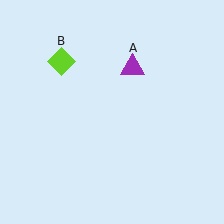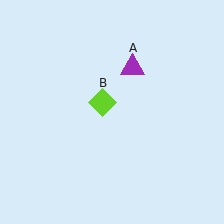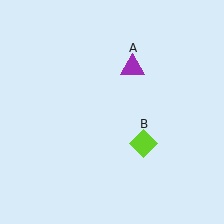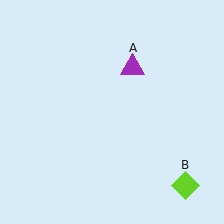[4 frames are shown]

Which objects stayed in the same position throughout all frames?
Purple triangle (object A) remained stationary.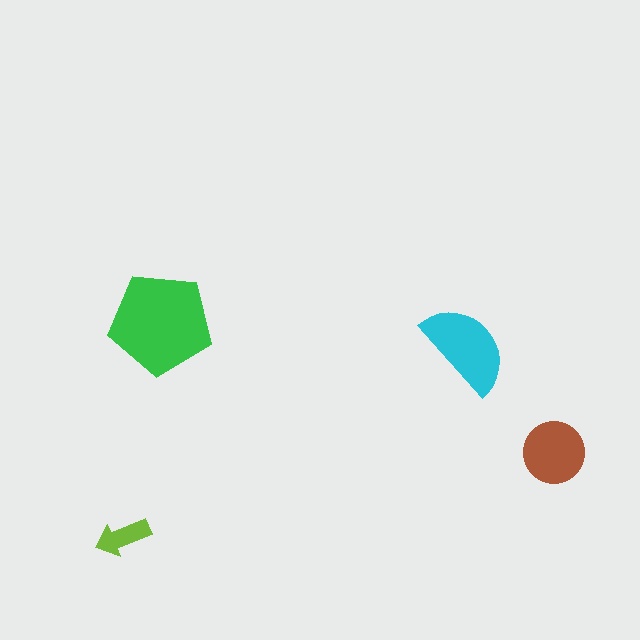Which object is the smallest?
The lime arrow.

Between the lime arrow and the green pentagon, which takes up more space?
The green pentagon.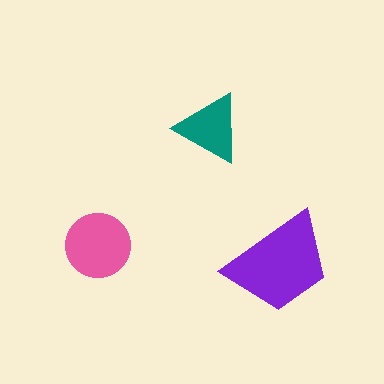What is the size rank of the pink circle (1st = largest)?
2nd.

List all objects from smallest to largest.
The teal triangle, the pink circle, the purple trapezoid.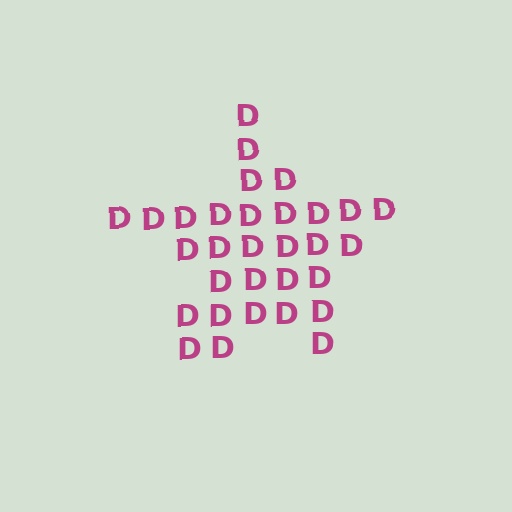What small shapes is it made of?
It is made of small letter D's.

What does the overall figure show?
The overall figure shows a star.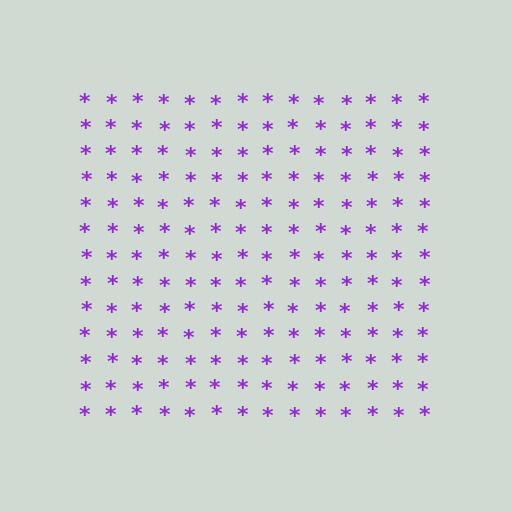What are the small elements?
The small elements are asterisks.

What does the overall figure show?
The overall figure shows a square.